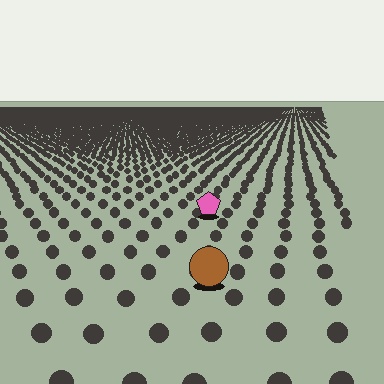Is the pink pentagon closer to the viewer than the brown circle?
No. The brown circle is closer — you can tell from the texture gradient: the ground texture is coarser near it.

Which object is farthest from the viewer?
The pink pentagon is farthest from the viewer. It appears smaller and the ground texture around it is denser.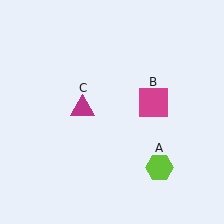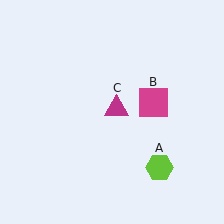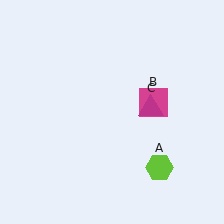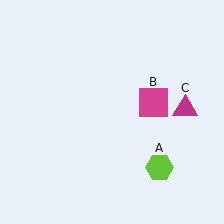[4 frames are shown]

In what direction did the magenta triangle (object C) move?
The magenta triangle (object C) moved right.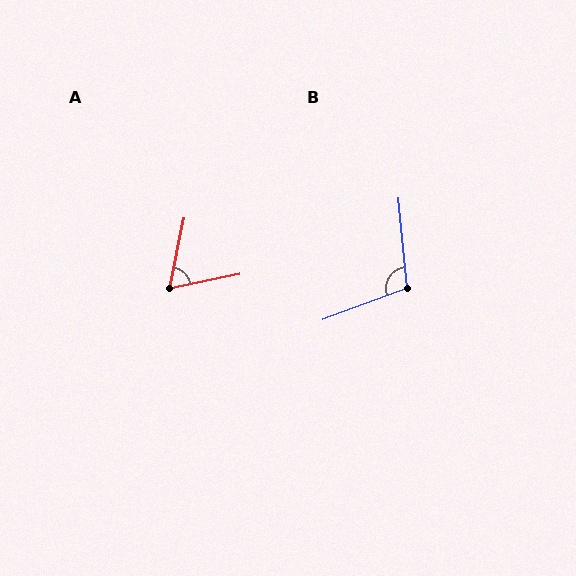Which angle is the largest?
B, at approximately 105 degrees.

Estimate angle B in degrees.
Approximately 105 degrees.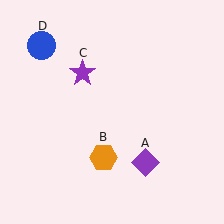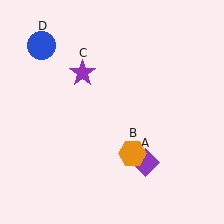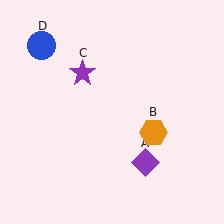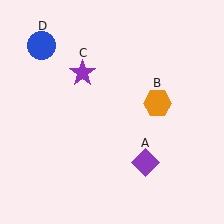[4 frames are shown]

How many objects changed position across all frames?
1 object changed position: orange hexagon (object B).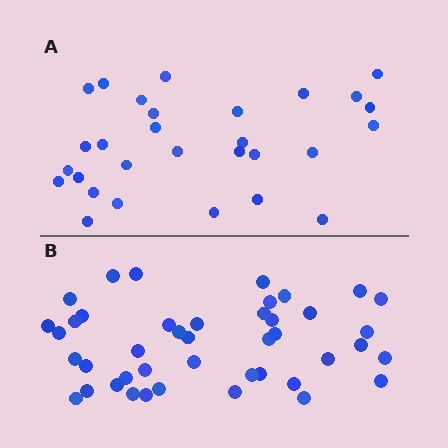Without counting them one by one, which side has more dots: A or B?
Region B (the bottom region) has more dots.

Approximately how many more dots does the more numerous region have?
Region B has approximately 15 more dots than region A.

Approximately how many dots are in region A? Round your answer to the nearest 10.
About 30 dots. (The exact count is 29, which rounds to 30.)